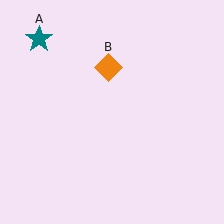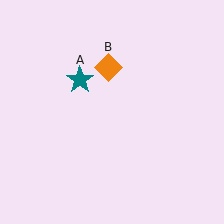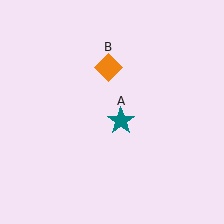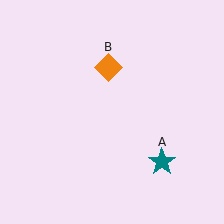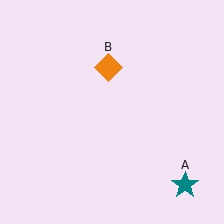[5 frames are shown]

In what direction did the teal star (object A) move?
The teal star (object A) moved down and to the right.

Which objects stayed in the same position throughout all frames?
Orange diamond (object B) remained stationary.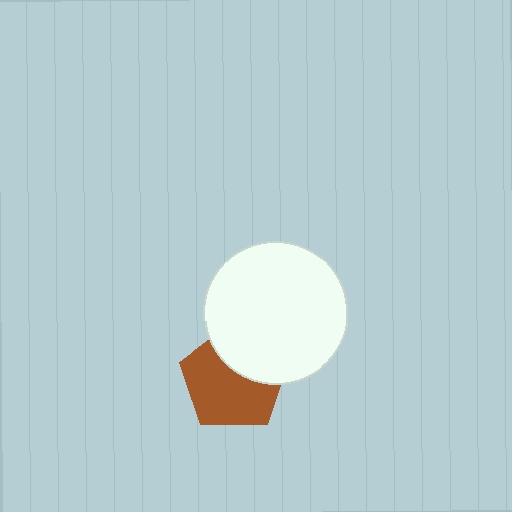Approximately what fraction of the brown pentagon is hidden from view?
Roughly 36% of the brown pentagon is hidden behind the white circle.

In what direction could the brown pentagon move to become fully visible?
The brown pentagon could move down. That would shift it out from behind the white circle entirely.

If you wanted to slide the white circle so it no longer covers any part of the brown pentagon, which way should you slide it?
Slide it up — that is the most direct way to separate the two shapes.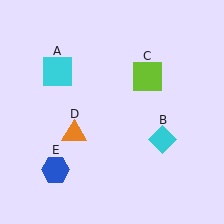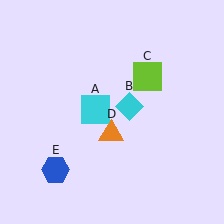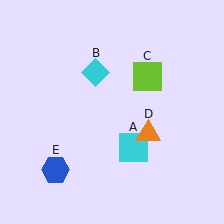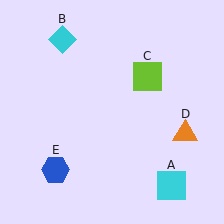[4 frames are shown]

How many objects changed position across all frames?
3 objects changed position: cyan square (object A), cyan diamond (object B), orange triangle (object D).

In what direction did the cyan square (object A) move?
The cyan square (object A) moved down and to the right.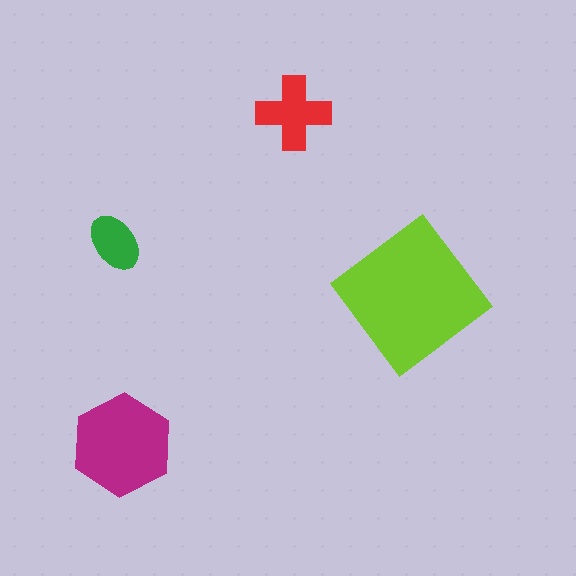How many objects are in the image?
There are 4 objects in the image.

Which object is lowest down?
The magenta hexagon is bottommost.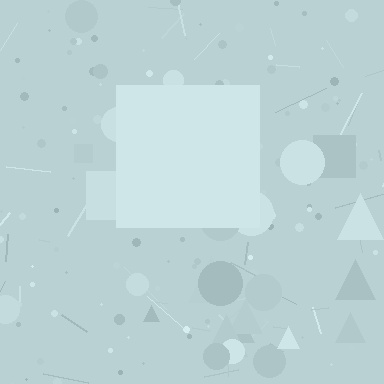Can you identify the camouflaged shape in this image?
The camouflaged shape is a square.